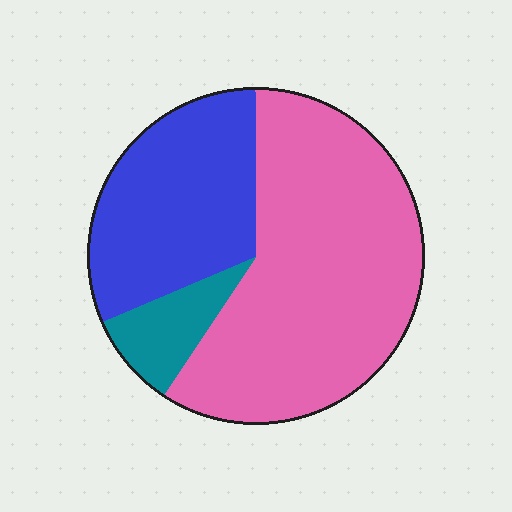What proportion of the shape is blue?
Blue covers about 30% of the shape.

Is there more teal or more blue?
Blue.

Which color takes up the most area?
Pink, at roughly 60%.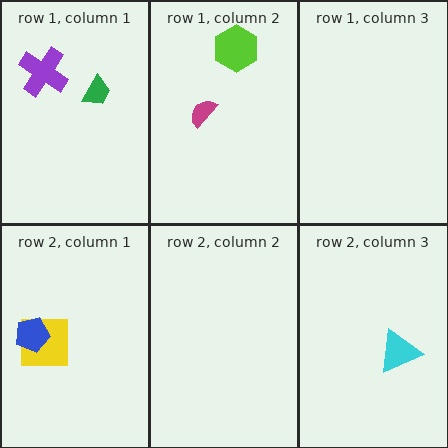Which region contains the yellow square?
The row 2, column 1 region.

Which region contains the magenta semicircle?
The row 1, column 2 region.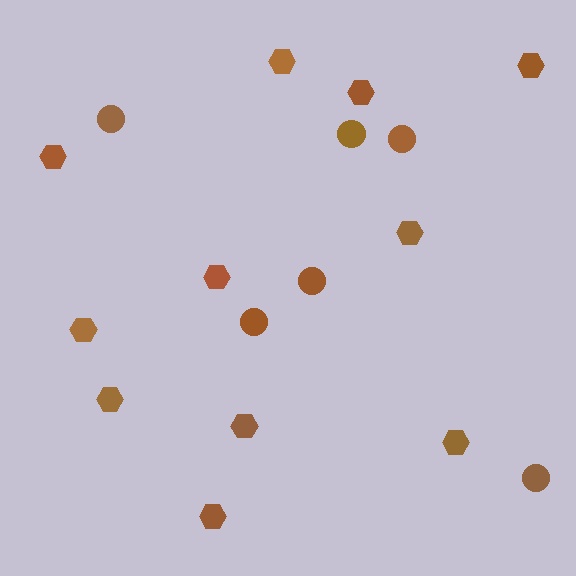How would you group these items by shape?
There are 2 groups: one group of hexagons (11) and one group of circles (6).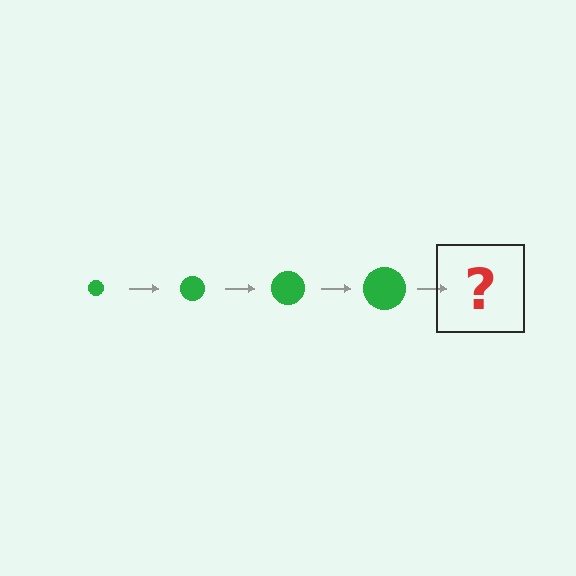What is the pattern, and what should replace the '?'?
The pattern is that the circle gets progressively larger each step. The '?' should be a green circle, larger than the previous one.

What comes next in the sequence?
The next element should be a green circle, larger than the previous one.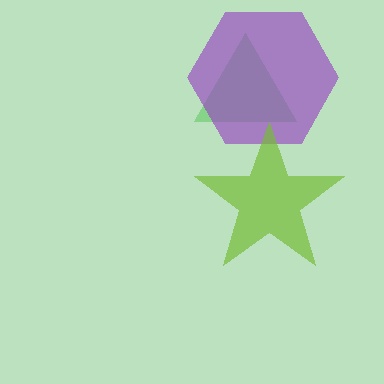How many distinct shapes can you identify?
There are 3 distinct shapes: a green triangle, a purple hexagon, a lime star.